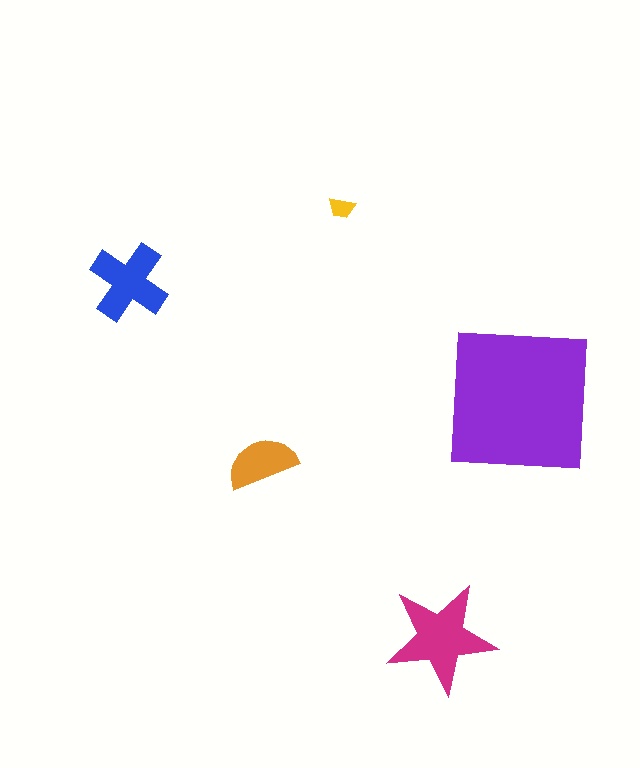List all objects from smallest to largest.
The yellow trapezoid, the orange semicircle, the blue cross, the magenta star, the purple square.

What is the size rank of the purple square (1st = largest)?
1st.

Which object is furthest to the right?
The purple square is rightmost.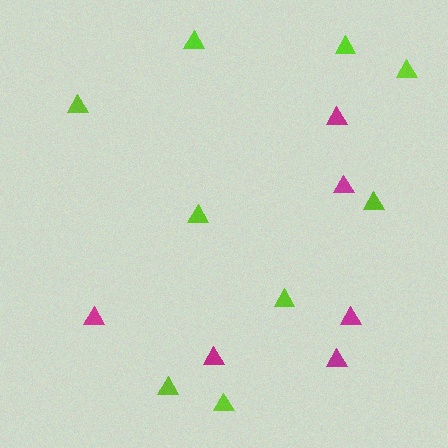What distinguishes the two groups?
There are 2 groups: one group of magenta triangles (6) and one group of lime triangles (9).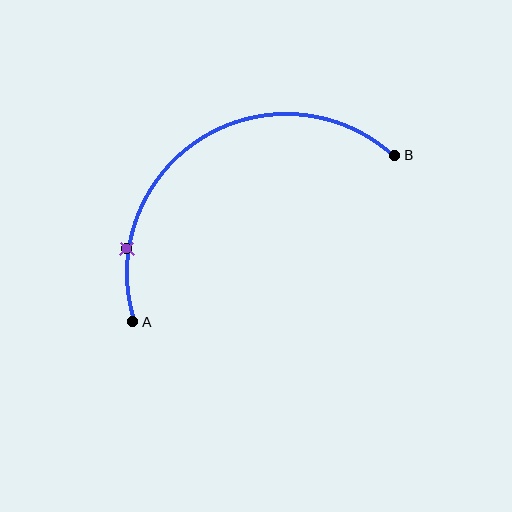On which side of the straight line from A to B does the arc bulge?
The arc bulges above the straight line connecting A and B.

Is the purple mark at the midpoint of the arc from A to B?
No. The purple mark lies on the arc but is closer to endpoint A. The arc midpoint would be at the point on the curve equidistant along the arc from both A and B.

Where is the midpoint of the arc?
The arc midpoint is the point on the curve farthest from the straight line joining A and B. It sits above that line.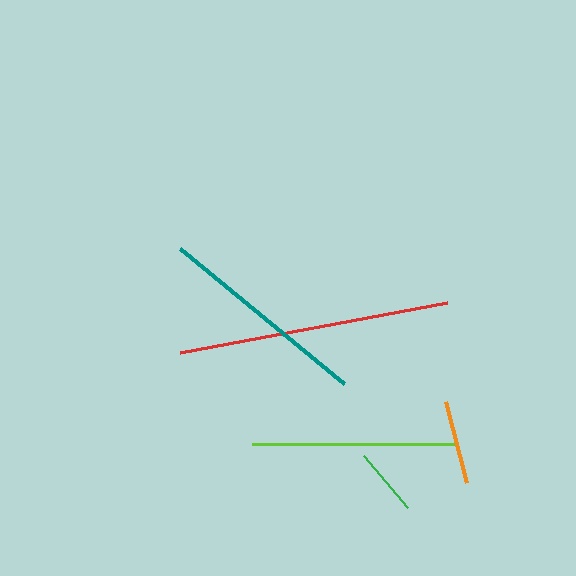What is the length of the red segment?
The red segment is approximately 271 pixels long.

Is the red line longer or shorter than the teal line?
The red line is longer than the teal line.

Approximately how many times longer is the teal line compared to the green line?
The teal line is approximately 3.1 times the length of the green line.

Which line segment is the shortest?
The green line is the shortest at approximately 68 pixels.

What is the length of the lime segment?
The lime segment is approximately 204 pixels long.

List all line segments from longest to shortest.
From longest to shortest: red, teal, lime, orange, green.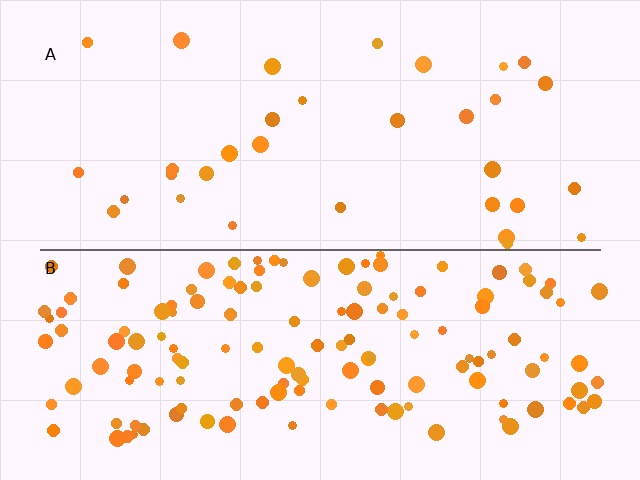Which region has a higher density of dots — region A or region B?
B (the bottom).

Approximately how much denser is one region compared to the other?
Approximately 4.2× — region B over region A.